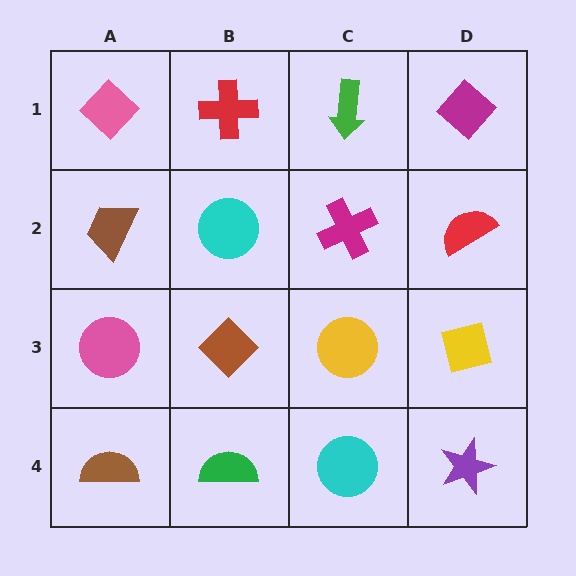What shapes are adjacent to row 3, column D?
A red semicircle (row 2, column D), a purple star (row 4, column D), a yellow circle (row 3, column C).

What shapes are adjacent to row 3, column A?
A brown trapezoid (row 2, column A), a brown semicircle (row 4, column A), a brown diamond (row 3, column B).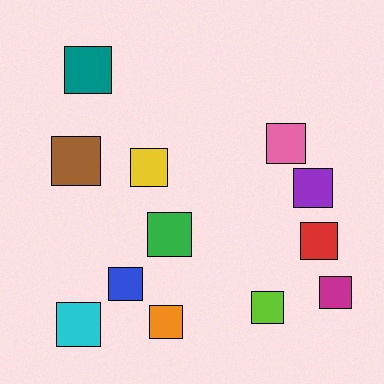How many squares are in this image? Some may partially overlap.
There are 12 squares.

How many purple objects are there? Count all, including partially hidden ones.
There is 1 purple object.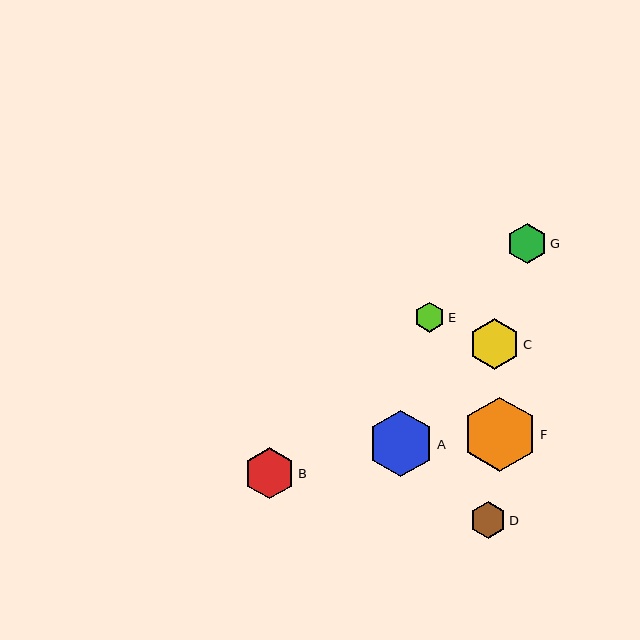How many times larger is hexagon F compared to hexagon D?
Hexagon F is approximately 2.1 times the size of hexagon D.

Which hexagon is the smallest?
Hexagon E is the smallest with a size of approximately 30 pixels.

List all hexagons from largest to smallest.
From largest to smallest: F, A, B, C, G, D, E.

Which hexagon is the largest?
Hexagon F is the largest with a size of approximately 74 pixels.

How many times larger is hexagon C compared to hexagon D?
Hexagon C is approximately 1.4 times the size of hexagon D.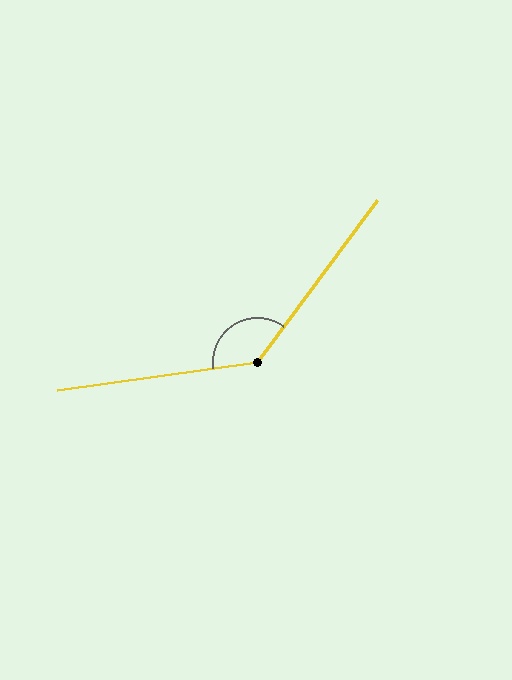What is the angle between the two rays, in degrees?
Approximately 134 degrees.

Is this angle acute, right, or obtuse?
It is obtuse.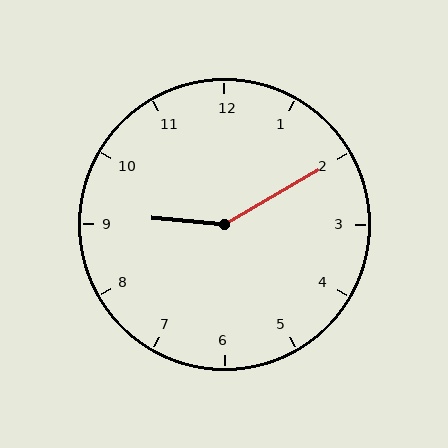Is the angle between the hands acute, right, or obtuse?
It is obtuse.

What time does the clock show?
9:10.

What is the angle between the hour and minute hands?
Approximately 145 degrees.